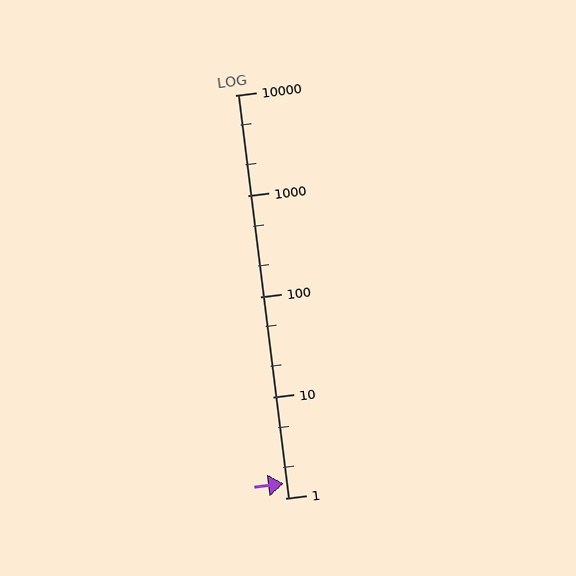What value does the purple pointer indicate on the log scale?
The pointer indicates approximately 1.4.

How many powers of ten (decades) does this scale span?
The scale spans 4 decades, from 1 to 10000.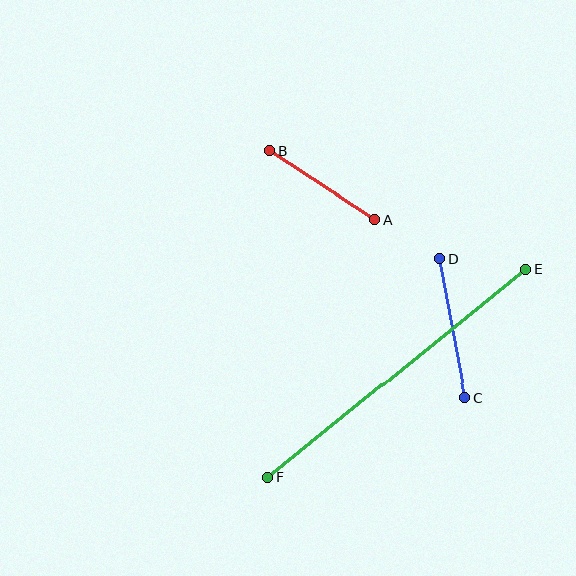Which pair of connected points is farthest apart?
Points E and F are farthest apart.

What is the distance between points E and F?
The distance is approximately 331 pixels.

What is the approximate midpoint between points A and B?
The midpoint is at approximately (322, 185) pixels.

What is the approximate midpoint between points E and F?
The midpoint is at approximately (397, 373) pixels.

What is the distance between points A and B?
The distance is approximately 126 pixels.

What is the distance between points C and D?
The distance is approximately 141 pixels.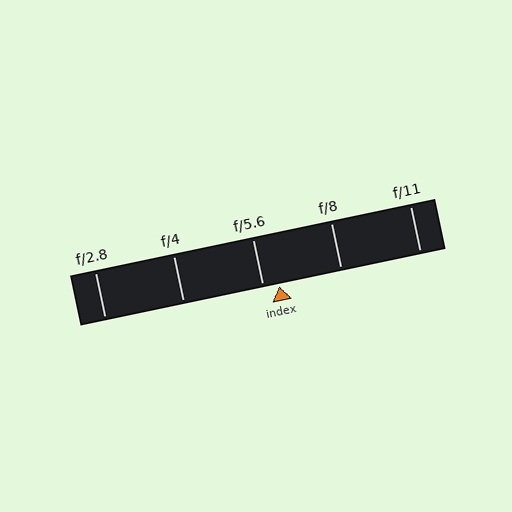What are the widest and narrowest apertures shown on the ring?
The widest aperture shown is f/2.8 and the narrowest is f/11.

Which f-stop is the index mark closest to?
The index mark is closest to f/5.6.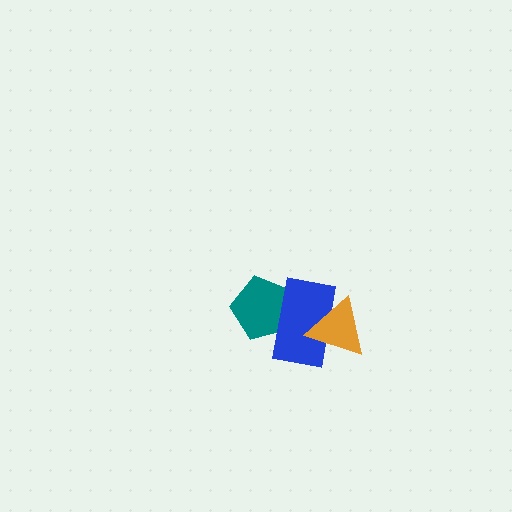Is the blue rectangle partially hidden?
Yes, it is partially covered by another shape.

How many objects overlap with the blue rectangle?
2 objects overlap with the blue rectangle.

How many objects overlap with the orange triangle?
1 object overlaps with the orange triangle.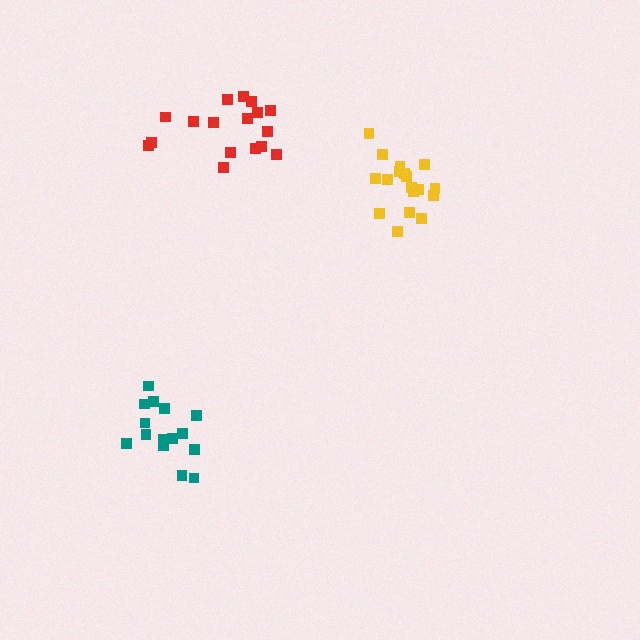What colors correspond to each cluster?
The clusters are colored: yellow, red, teal.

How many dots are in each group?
Group 1: 18 dots, Group 2: 17 dots, Group 3: 15 dots (50 total).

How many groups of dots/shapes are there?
There are 3 groups.